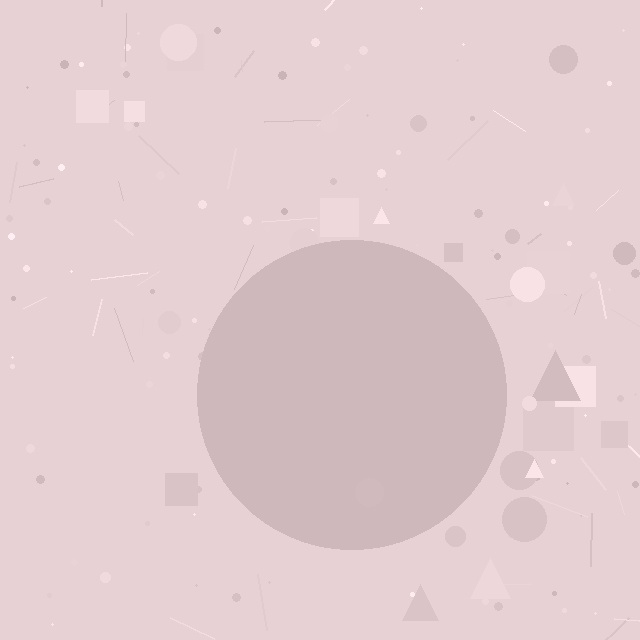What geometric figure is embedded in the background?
A circle is embedded in the background.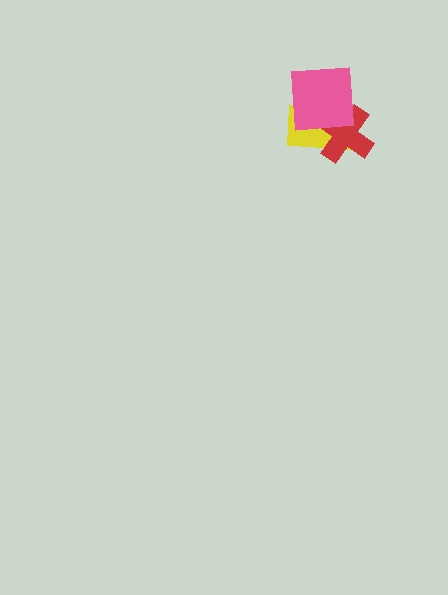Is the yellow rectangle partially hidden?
Yes, it is partially covered by another shape.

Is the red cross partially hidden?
Yes, it is partially covered by another shape.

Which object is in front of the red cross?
The pink square is in front of the red cross.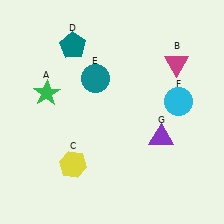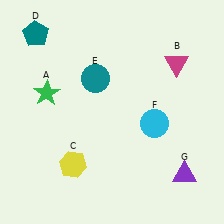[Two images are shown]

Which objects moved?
The objects that moved are: the teal pentagon (D), the cyan circle (F), the purple triangle (G).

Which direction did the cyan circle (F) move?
The cyan circle (F) moved left.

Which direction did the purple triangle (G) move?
The purple triangle (G) moved down.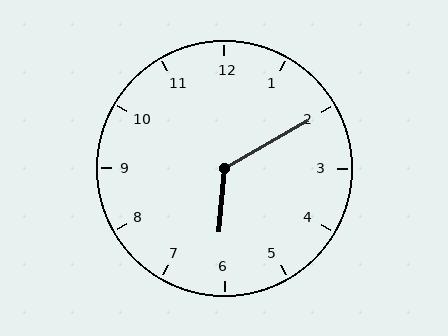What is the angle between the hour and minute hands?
Approximately 125 degrees.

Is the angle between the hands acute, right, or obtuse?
It is obtuse.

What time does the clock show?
6:10.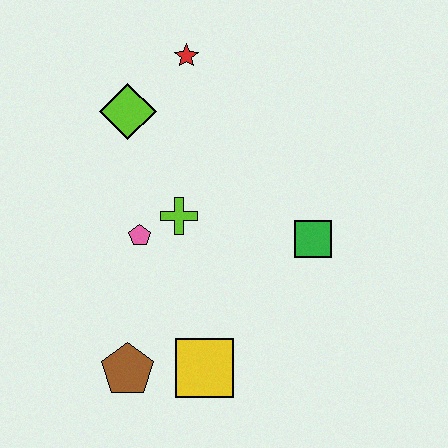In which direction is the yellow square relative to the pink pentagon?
The yellow square is below the pink pentagon.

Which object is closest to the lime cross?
The pink pentagon is closest to the lime cross.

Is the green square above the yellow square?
Yes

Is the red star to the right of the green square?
No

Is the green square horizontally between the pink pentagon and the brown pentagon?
No